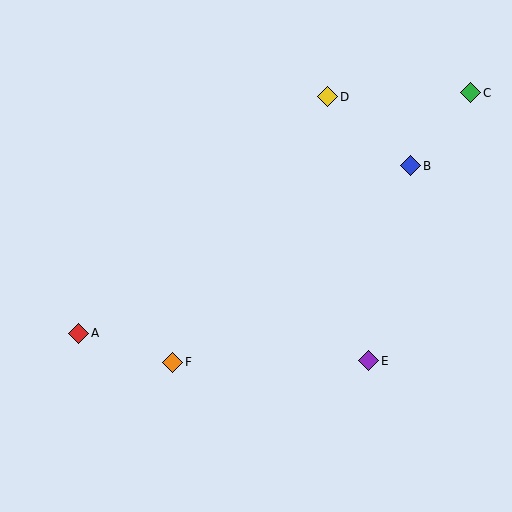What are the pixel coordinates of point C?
Point C is at (471, 93).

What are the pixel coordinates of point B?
Point B is at (411, 166).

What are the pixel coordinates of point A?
Point A is at (79, 333).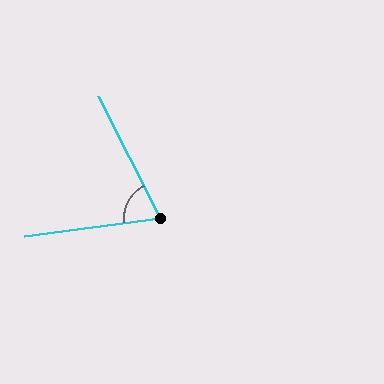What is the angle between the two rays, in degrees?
Approximately 71 degrees.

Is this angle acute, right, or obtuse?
It is acute.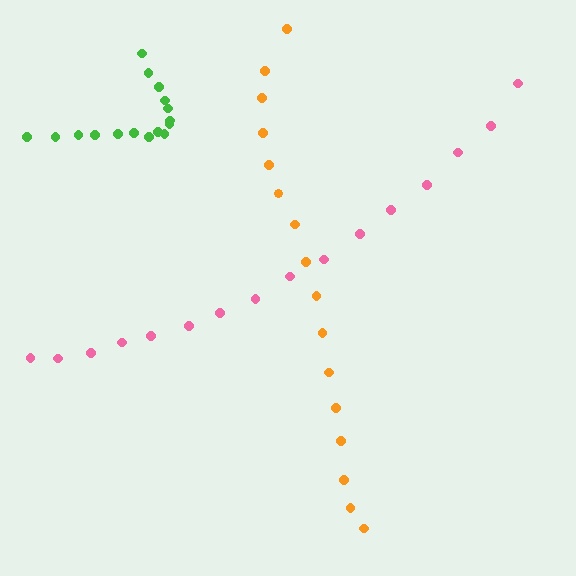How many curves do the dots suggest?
There are 3 distinct paths.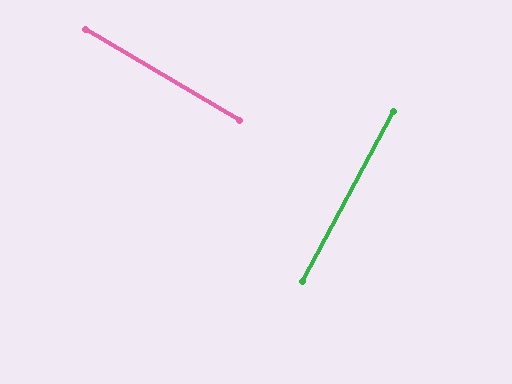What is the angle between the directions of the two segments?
Approximately 88 degrees.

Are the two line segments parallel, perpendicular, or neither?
Perpendicular — they meet at approximately 88°.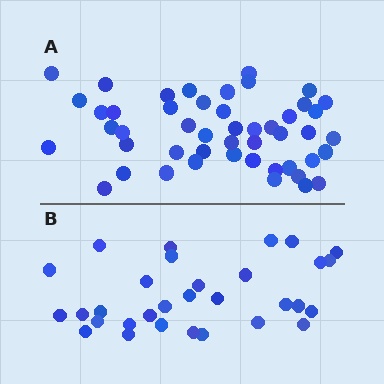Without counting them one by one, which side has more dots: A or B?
Region A (the top region) has more dots.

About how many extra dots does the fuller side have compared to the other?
Region A has approximately 15 more dots than region B.